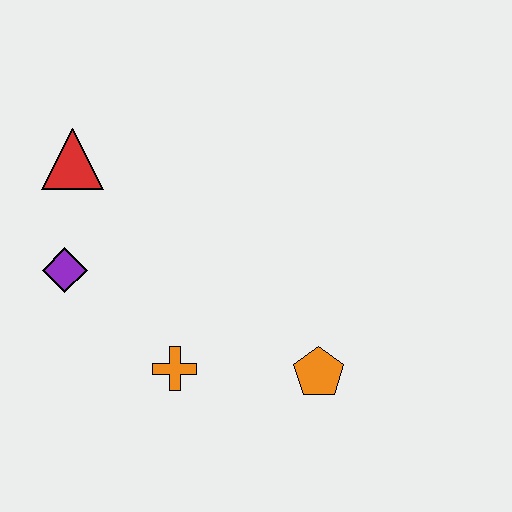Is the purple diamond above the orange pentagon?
Yes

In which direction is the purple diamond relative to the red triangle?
The purple diamond is below the red triangle.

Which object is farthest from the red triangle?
The orange pentagon is farthest from the red triangle.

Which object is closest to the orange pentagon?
The orange cross is closest to the orange pentagon.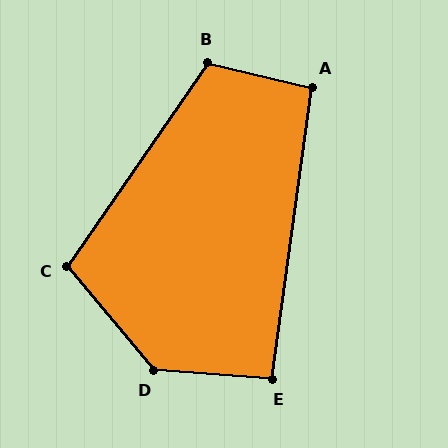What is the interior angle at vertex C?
Approximately 106 degrees (obtuse).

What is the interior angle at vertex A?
Approximately 96 degrees (obtuse).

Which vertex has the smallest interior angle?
E, at approximately 94 degrees.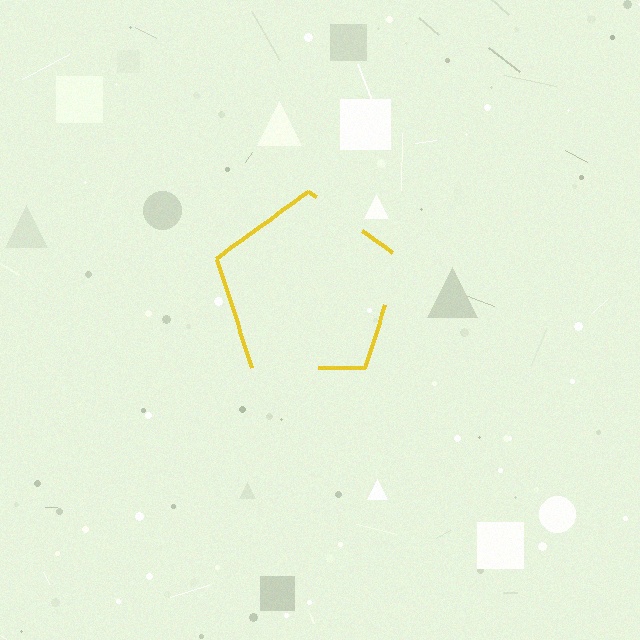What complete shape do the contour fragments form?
The contour fragments form a pentagon.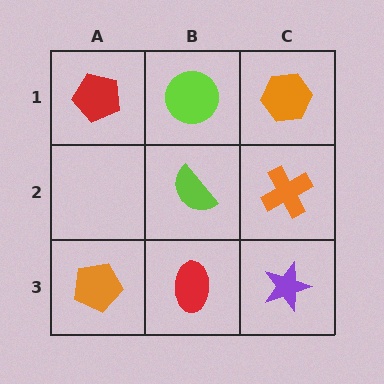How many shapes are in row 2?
2 shapes.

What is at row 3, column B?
A red ellipse.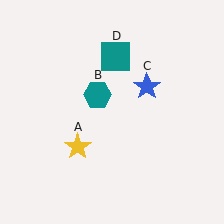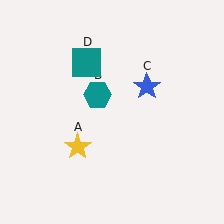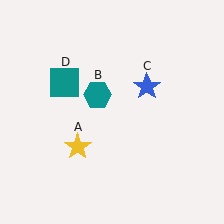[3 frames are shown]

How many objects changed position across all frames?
1 object changed position: teal square (object D).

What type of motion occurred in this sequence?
The teal square (object D) rotated counterclockwise around the center of the scene.